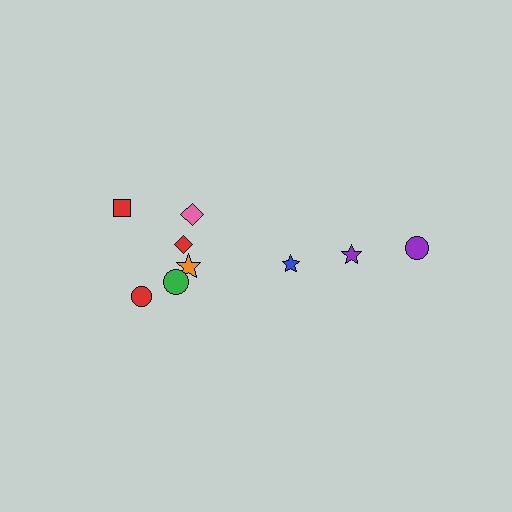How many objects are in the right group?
There are 3 objects.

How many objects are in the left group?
There are 6 objects.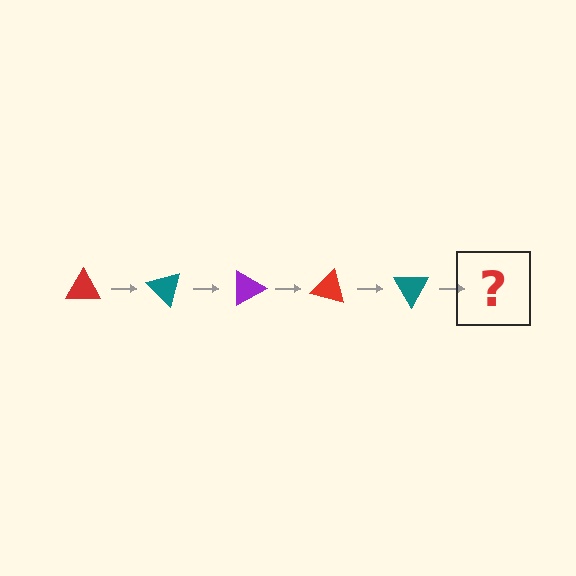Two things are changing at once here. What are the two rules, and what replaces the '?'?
The two rules are that it rotates 45 degrees each step and the color cycles through red, teal, and purple. The '?' should be a purple triangle, rotated 225 degrees from the start.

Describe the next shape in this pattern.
It should be a purple triangle, rotated 225 degrees from the start.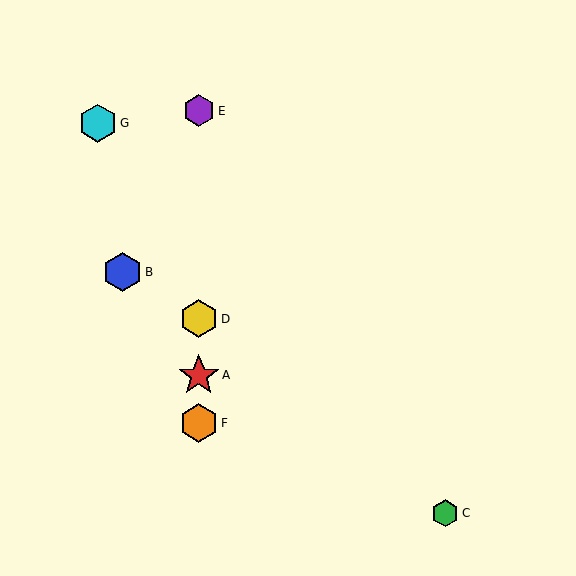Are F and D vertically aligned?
Yes, both are at x≈199.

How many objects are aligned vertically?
4 objects (A, D, E, F) are aligned vertically.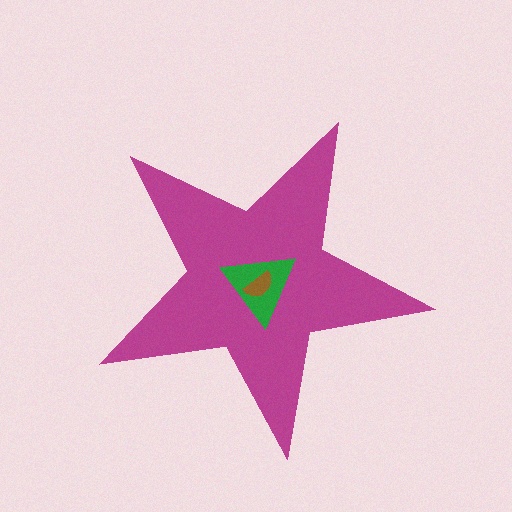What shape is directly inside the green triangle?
The brown semicircle.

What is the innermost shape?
The brown semicircle.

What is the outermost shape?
The magenta star.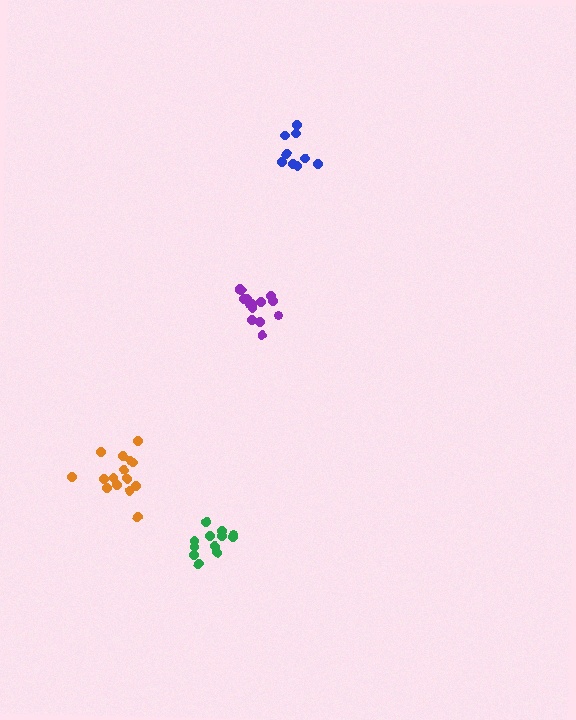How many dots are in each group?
Group 1: 12 dots, Group 2: 9 dots, Group 3: 15 dots, Group 4: 15 dots (51 total).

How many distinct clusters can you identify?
There are 4 distinct clusters.